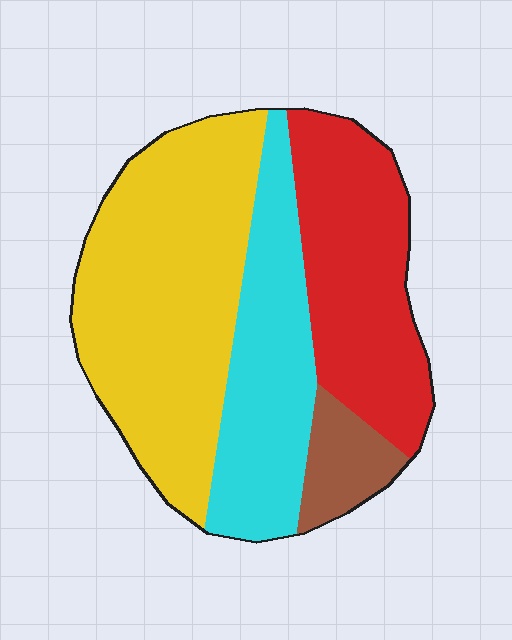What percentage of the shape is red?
Red covers 27% of the shape.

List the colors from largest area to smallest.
From largest to smallest: yellow, red, cyan, brown.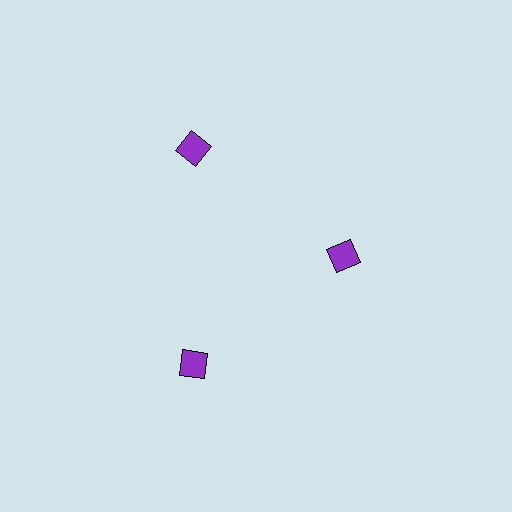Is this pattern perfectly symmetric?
No. The 3 purple squares are arranged in a ring, but one element near the 3 o'clock position is pulled inward toward the center, breaking the 3-fold rotational symmetry.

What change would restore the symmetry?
The symmetry would be restored by moving it outward, back onto the ring so that all 3 squares sit at equal angles and equal distance from the center.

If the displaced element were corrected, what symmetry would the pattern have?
It would have 3-fold rotational symmetry — the pattern would map onto itself every 120 degrees.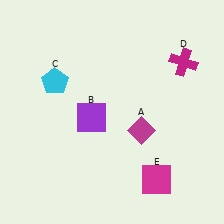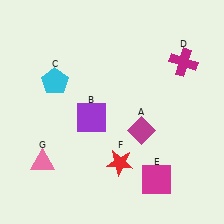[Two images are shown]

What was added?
A red star (F), a pink triangle (G) were added in Image 2.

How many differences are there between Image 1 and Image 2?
There are 2 differences between the two images.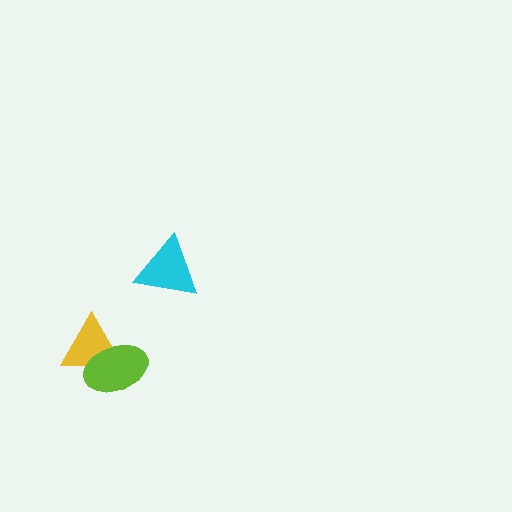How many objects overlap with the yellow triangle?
1 object overlaps with the yellow triangle.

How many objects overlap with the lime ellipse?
1 object overlaps with the lime ellipse.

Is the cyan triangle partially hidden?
No, no other shape covers it.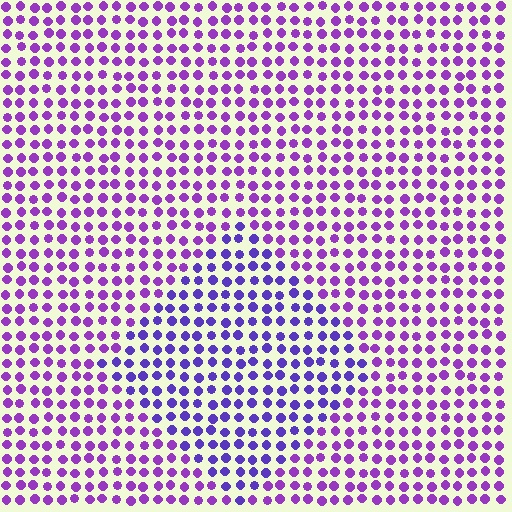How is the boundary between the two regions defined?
The boundary is defined purely by a slight shift in hue (about 28 degrees). Spacing, size, and orientation are identical on both sides.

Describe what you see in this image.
The image is filled with small purple elements in a uniform arrangement. A diamond-shaped region is visible where the elements are tinted to a slightly different hue, forming a subtle color boundary.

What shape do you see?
I see a diamond.